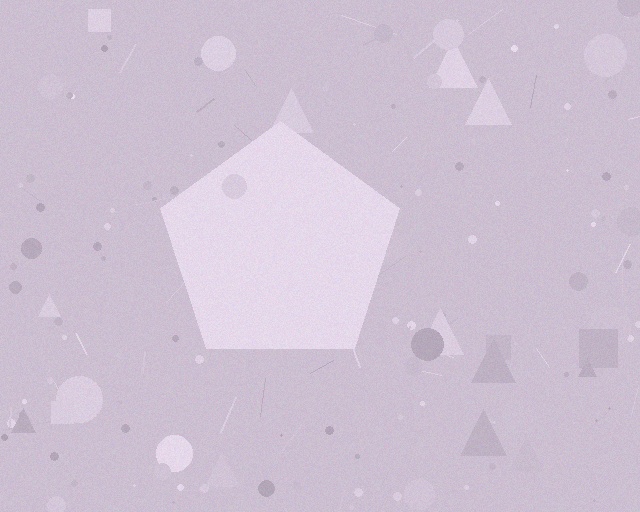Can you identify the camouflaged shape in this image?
The camouflaged shape is a pentagon.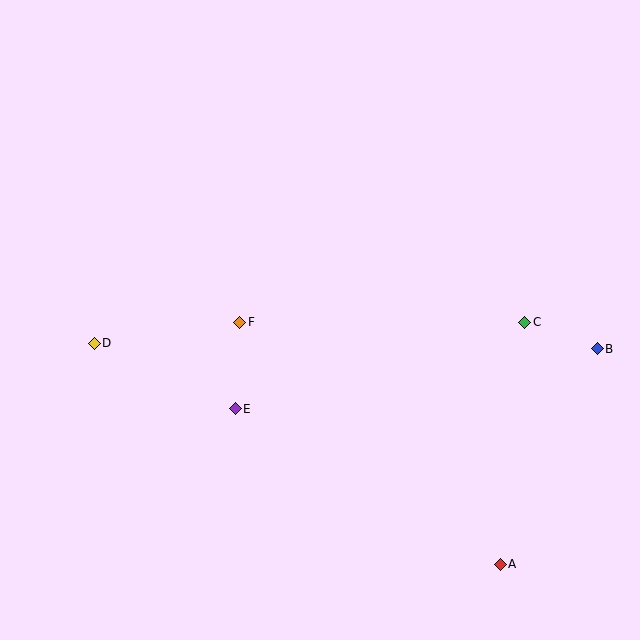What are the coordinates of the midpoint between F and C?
The midpoint between F and C is at (382, 322).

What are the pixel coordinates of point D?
Point D is at (94, 343).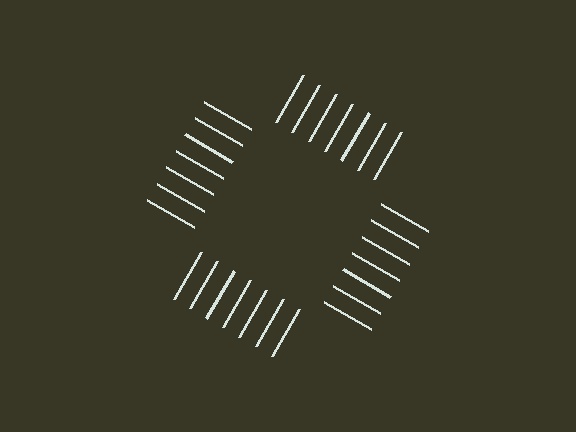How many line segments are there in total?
28 — 7 along each of the 4 edges.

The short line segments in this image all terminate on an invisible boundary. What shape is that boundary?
An illusory square — the line segments terminate on its edges but no continuous stroke is drawn.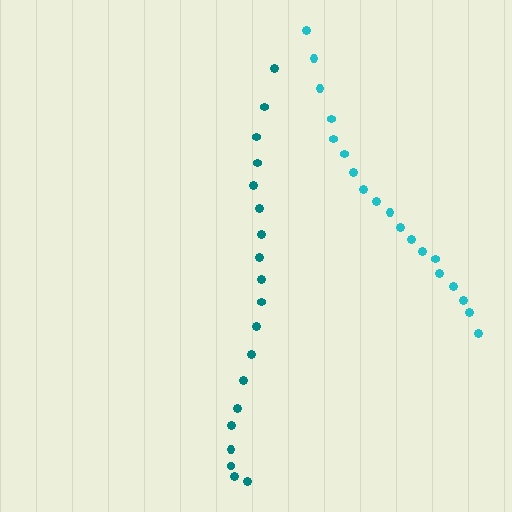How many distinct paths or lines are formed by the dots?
There are 2 distinct paths.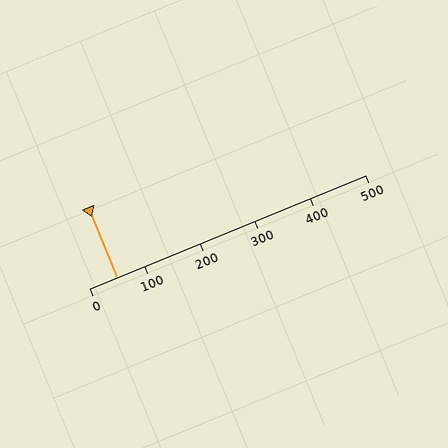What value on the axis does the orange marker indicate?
The marker indicates approximately 50.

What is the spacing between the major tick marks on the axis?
The major ticks are spaced 100 apart.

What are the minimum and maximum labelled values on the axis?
The axis runs from 0 to 500.